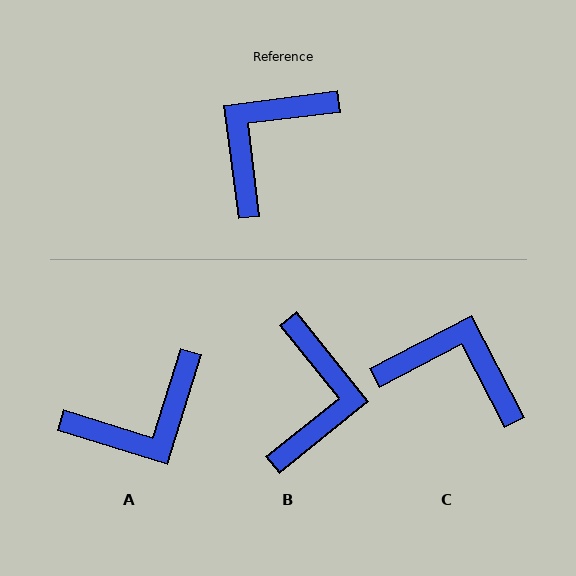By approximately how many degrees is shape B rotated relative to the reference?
Approximately 148 degrees clockwise.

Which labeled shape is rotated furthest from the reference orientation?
A, about 156 degrees away.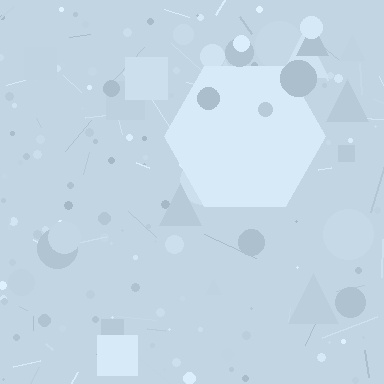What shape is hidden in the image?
A hexagon is hidden in the image.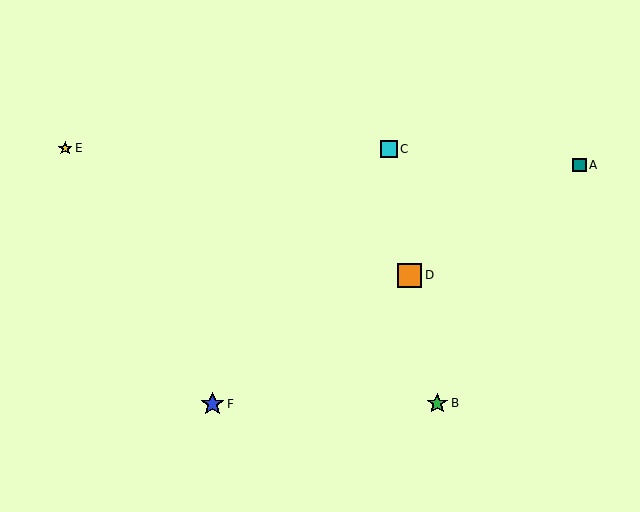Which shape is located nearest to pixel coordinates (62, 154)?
The yellow star (labeled E) at (65, 148) is nearest to that location.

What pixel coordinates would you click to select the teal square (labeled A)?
Click at (579, 165) to select the teal square A.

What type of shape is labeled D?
Shape D is an orange square.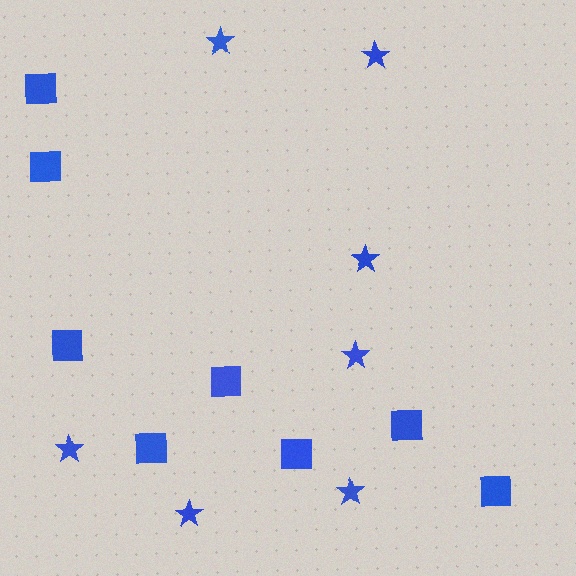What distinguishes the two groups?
There are 2 groups: one group of stars (7) and one group of squares (8).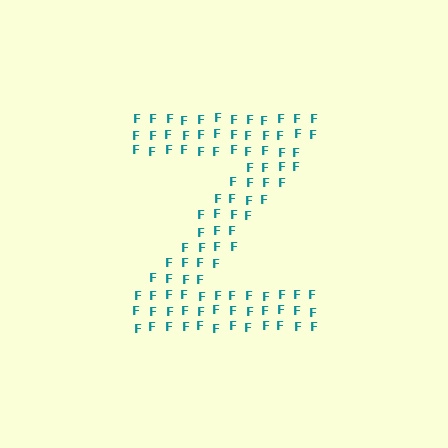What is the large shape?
The large shape is the letter Z.